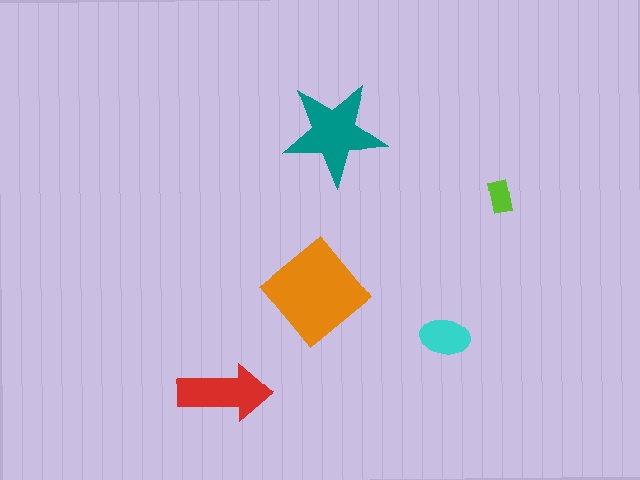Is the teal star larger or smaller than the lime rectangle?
Larger.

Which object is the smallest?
The lime rectangle.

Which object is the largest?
The orange diamond.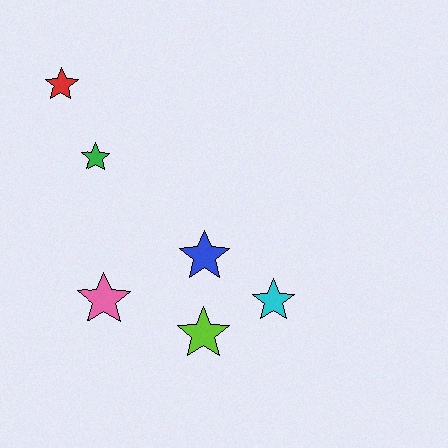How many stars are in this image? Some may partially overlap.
There are 6 stars.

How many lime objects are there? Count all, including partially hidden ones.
There is 1 lime object.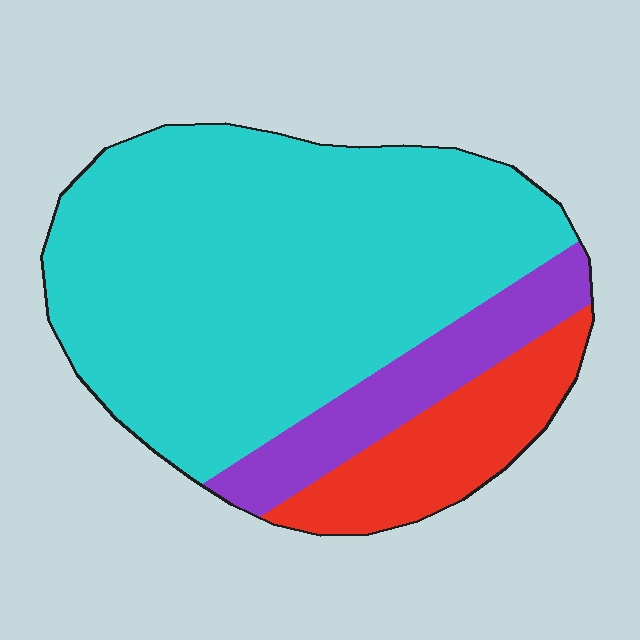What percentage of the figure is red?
Red covers around 15% of the figure.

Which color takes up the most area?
Cyan, at roughly 70%.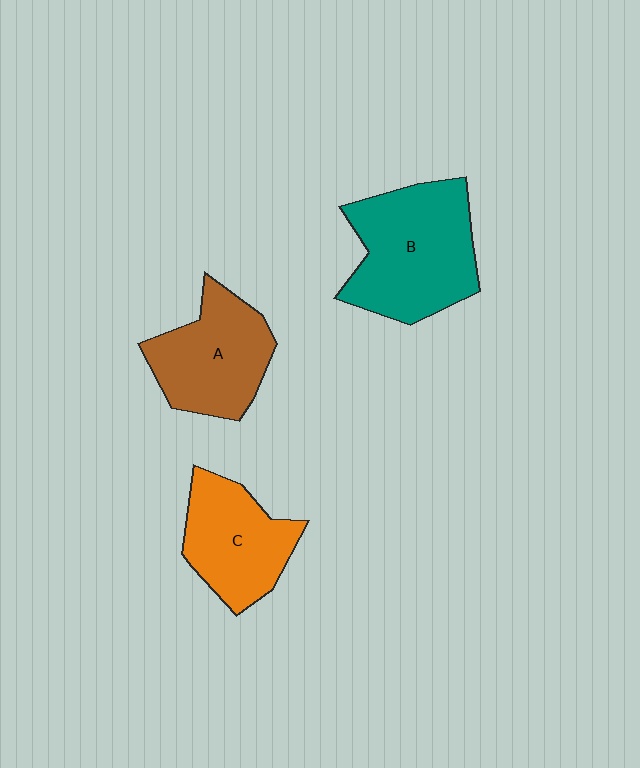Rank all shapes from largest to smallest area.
From largest to smallest: B (teal), A (brown), C (orange).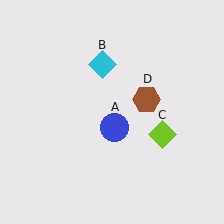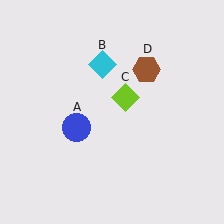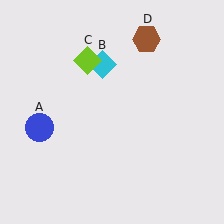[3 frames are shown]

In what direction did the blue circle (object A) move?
The blue circle (object A) moved left.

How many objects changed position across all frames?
3 objects changed position: blue circle (object A), lime diamond (object C), brown hexagon (object D).